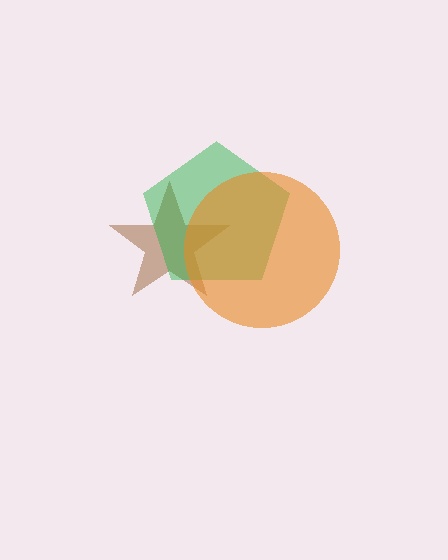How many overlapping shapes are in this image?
There are 3 overlapping shapes in the image.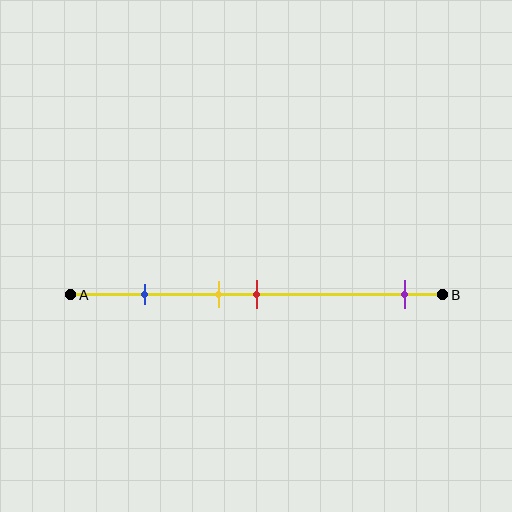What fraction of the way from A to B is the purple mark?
The purple mark is approximately 90% (0.9) of the way from A to B.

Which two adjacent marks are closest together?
The yellow and red marks are the closest adjacent pair.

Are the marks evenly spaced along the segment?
No, the marks are not evenly spaced.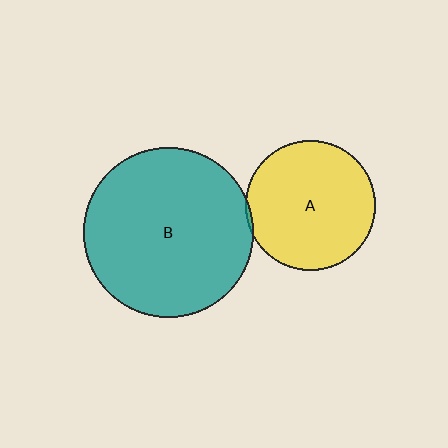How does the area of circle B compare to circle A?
Approximately 1.7 times.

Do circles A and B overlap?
Yes.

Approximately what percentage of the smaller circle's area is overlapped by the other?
Approximately 5%.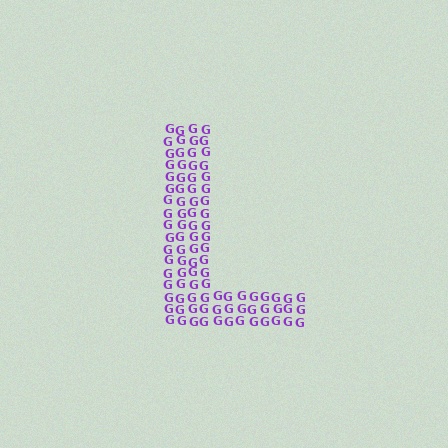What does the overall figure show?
The overall figure shows the letter L.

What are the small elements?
The small elements are letter G's.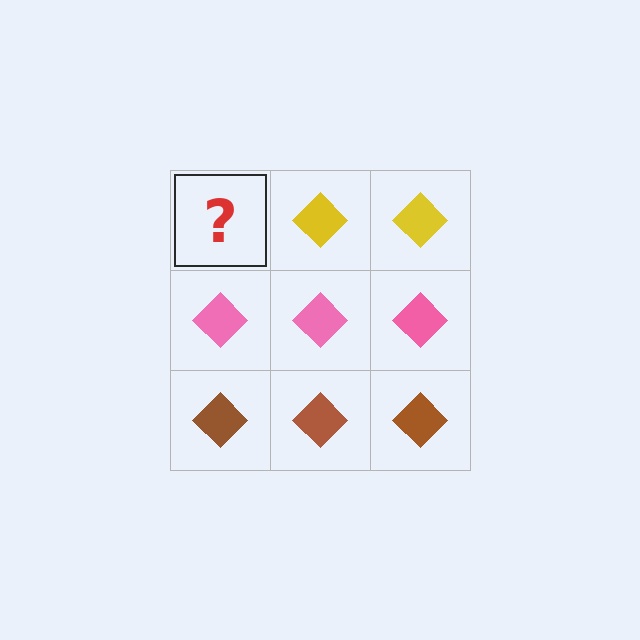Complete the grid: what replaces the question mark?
The question mark should be replaced with a yellow diamond.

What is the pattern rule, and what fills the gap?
The rule is that each row has a consistent color. The gap should be filled with a yellow diamond.